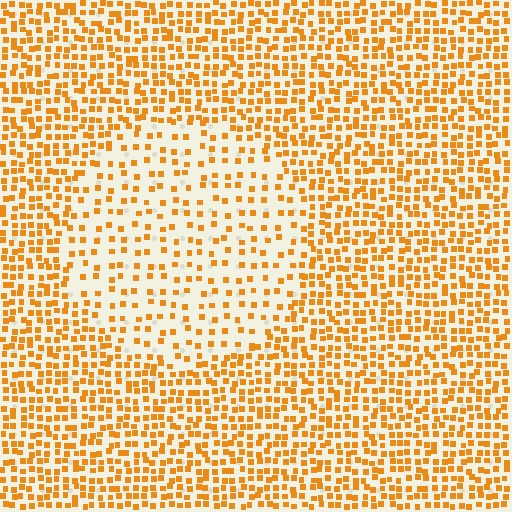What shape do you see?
I see a circle.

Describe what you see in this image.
The image contains small orange elements arranged at two different densities. A circle-shaped region is visible where the elements are less densely packed than the surrounding area.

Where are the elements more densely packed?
The elements are more densely packed outside the circle boundary.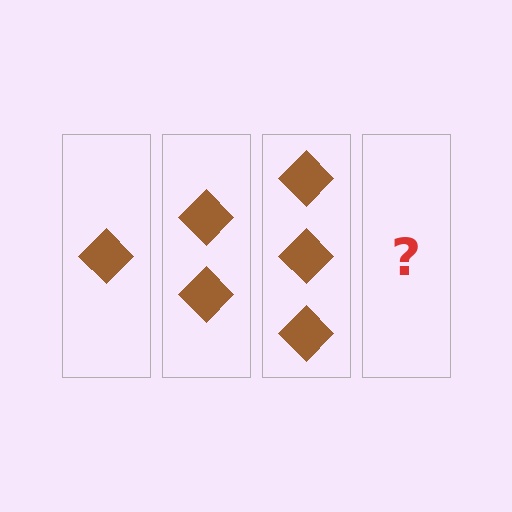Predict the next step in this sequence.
The next step is 4 diamonds.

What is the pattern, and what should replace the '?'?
The pattern is that each step adds one more diamond. The '?' should be 4 diamonds.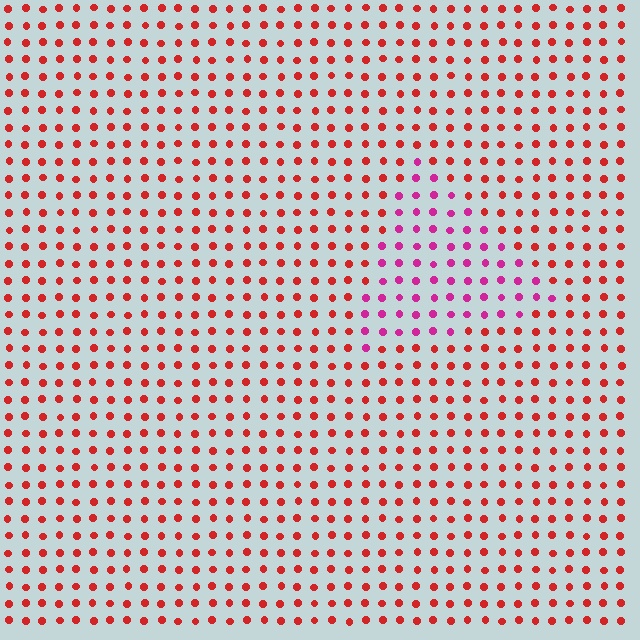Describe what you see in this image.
The image is filled with small red elements in a uniform arrangement. A triangle-shaped region is visible where the elements are tinted to a slightly different hue, forming a subtle color boundary.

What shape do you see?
I see a triangle.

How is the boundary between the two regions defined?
The boundary is defined purely by a slight shift in hue (about 41 degrees). Spacing, size, and orientation are identical on both sides.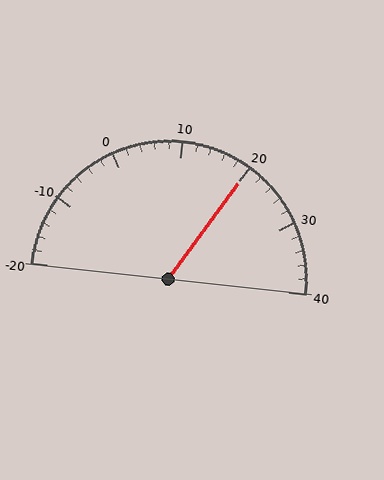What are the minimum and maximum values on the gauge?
The gauge ranges from -20 to 40.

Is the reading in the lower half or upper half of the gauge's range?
The reading is in the upper half of the range (-20 to 40).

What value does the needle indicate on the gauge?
The needle indicates approximately 20.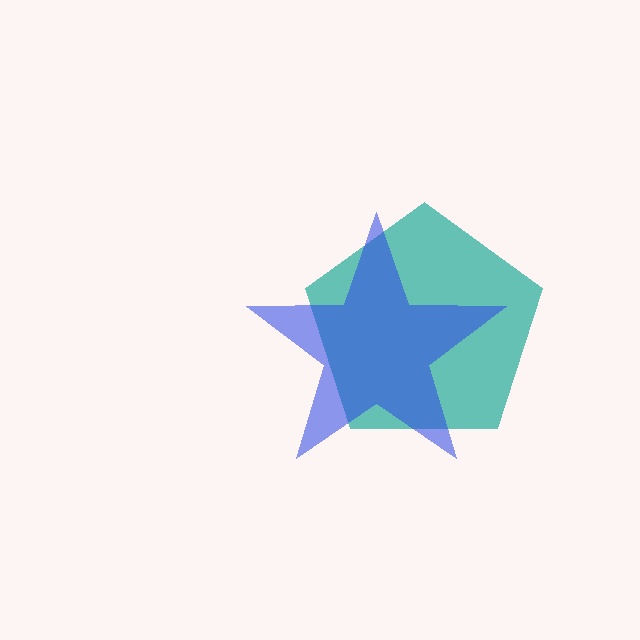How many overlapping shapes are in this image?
There are 2 overlapping shapes in the image.